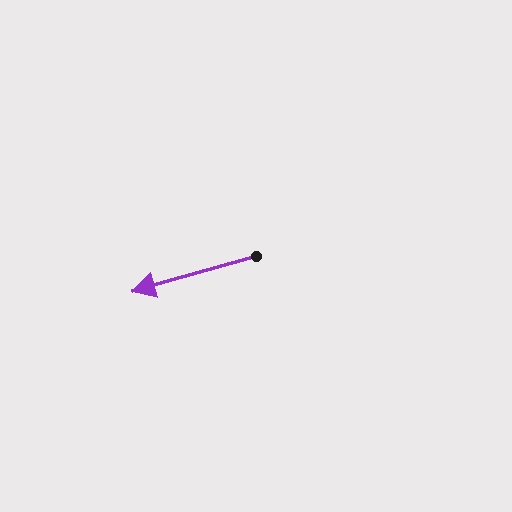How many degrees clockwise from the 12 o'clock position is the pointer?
Approximately 254 degrees.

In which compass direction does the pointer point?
West.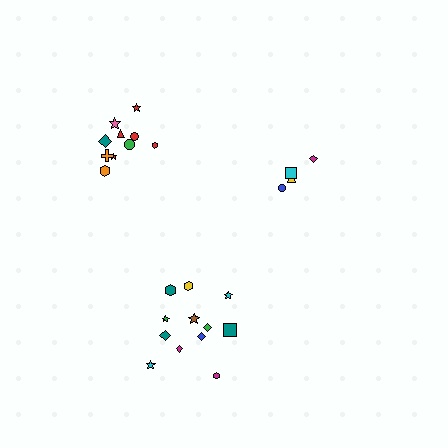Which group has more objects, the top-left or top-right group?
The top-left group.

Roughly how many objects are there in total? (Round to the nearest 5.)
Roughly 25 objects in total.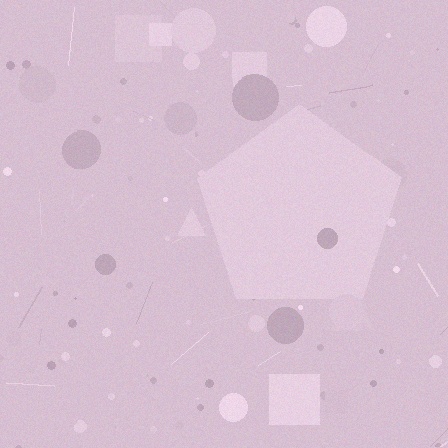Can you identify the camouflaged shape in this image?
The camouflaged shape is a pentagon.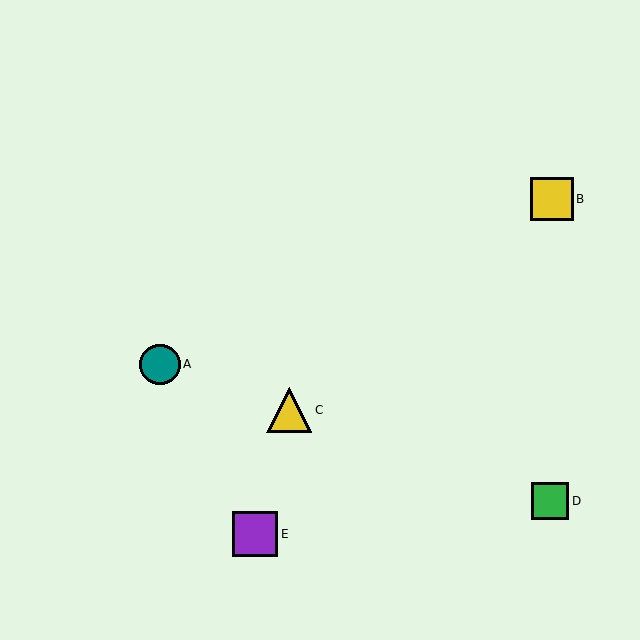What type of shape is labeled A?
Shape A is a teal circle.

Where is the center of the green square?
The center of the green square is at (550, 501).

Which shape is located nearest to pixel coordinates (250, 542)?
The purple square (labeled E) at (255, 534) is nearest to that location.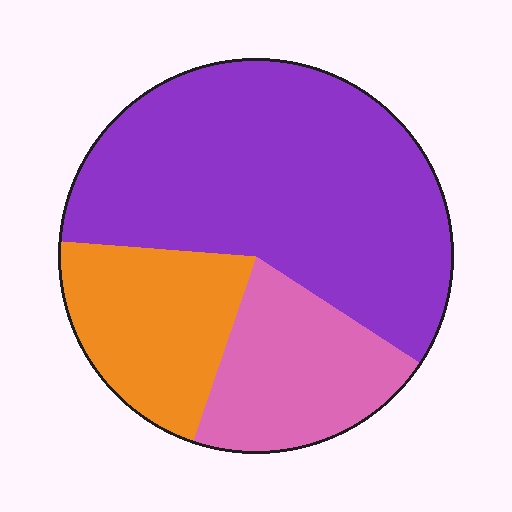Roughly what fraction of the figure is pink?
Pink takes up about one fifth (1/5) of the figure.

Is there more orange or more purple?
Purple.